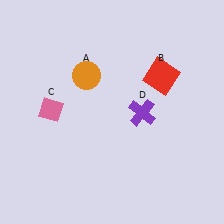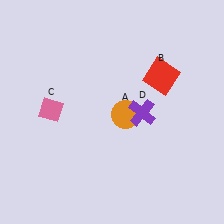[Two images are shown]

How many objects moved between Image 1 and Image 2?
1 object moved between the two images.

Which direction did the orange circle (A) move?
The orange circle (A) moved down.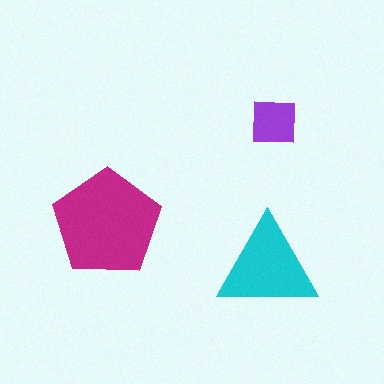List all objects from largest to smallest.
The magenta pentagon, the cyan triangle, the purple square.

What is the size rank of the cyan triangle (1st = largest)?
2nd.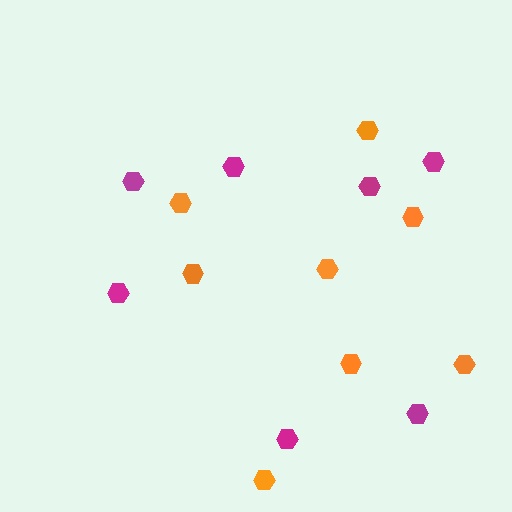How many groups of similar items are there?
There are 2 groups: one group of orange hexagons (8) and one group of magenta hexagons (7).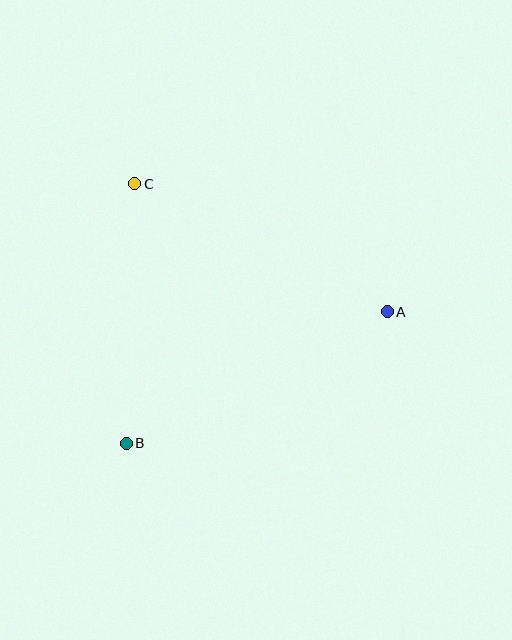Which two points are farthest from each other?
Points A and B are farthest from each other.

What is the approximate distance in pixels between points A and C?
The distance between A and C is approximately 283 pixels.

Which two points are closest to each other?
Points B and C are closest to each other.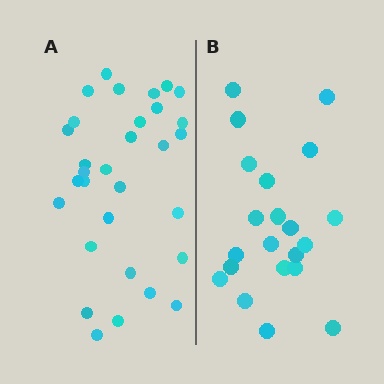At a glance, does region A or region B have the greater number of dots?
Region A (the left region) has more dots.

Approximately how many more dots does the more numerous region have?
Region A has roughly 10 or so more dots than region B.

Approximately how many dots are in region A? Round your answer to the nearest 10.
About 30 dots. (The exact count is 31, which rounds to 30.)